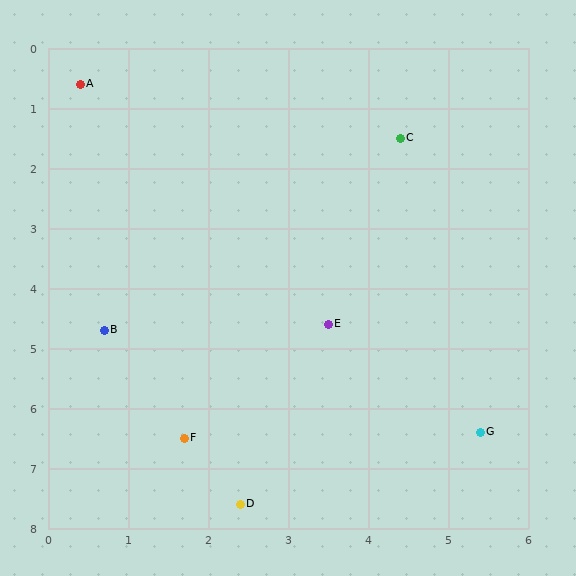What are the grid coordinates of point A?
Point A is at approximately (0.4, 0.6).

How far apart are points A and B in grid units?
Points A and B are about 4.1 grid units apart.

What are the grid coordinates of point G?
Point G is at approximately (5.4, 6.4).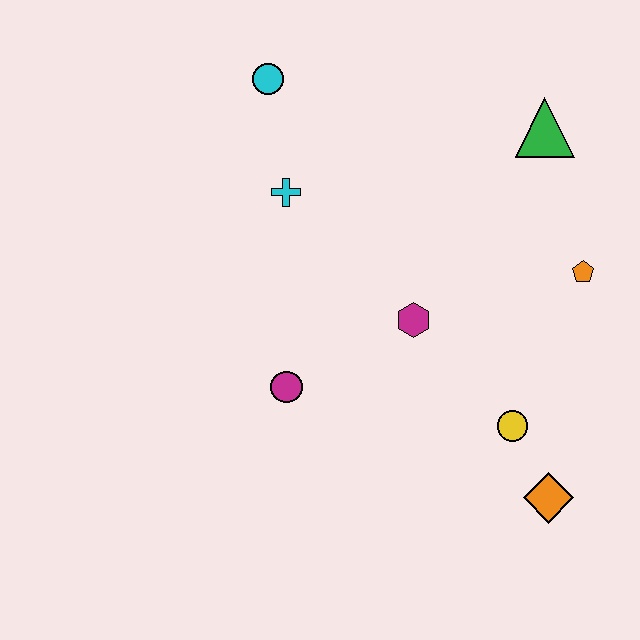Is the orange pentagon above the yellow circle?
Yes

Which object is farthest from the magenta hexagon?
The cyan circle is farthest from the magenta hexagon.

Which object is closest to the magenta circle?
The magenta hexagon is closest to the magenta circle.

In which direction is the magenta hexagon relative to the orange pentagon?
The magenta hexagon is to the left of the orange pentagon.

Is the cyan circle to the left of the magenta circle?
Yes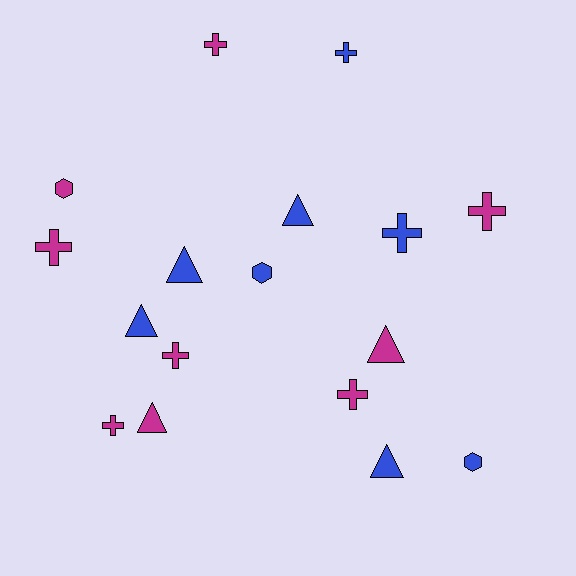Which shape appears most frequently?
Cross, with 8 objects.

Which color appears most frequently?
Magenta, with 9 objects.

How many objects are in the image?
There are 17 objects.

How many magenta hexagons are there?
There is 1 magenta hexagon.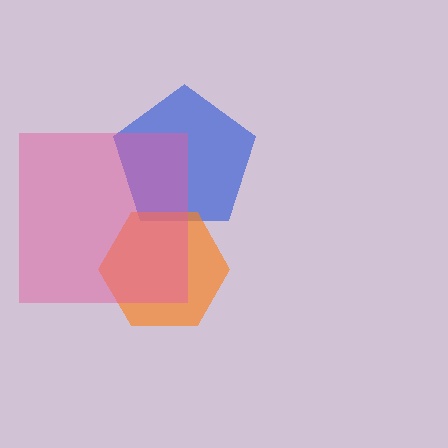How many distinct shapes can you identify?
There are 3 distinct shapes: a blue pentagon, an orange hexagon, a pink square.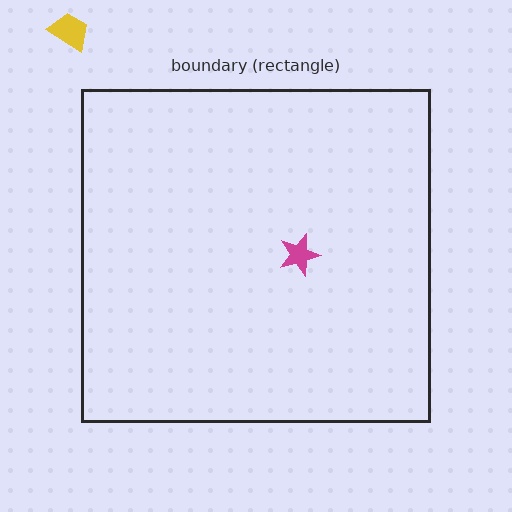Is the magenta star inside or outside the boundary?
Inside.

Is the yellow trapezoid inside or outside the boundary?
Outside.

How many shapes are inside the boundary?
1 inside, 1 outside.